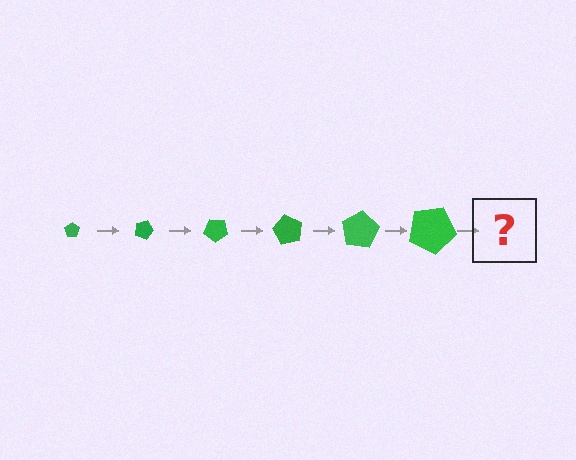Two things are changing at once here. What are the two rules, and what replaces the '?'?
The two rules are that the pentagon grows larger each step and it rotates 20 degrees each step. The '?' should be a pentagon, larger than the previous one and rotated 120 degrees from the start.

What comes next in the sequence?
The next element should be a pentagon, larger than the previous one and rotated 120 degrees from the start.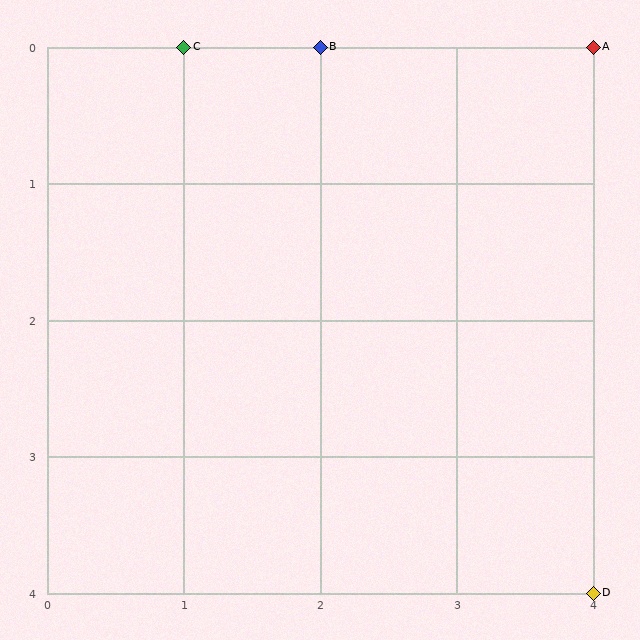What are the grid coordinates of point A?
Point A is at grid coordinates (4, 0).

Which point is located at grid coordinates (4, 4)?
Point D is at (4, 4).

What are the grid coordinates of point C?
Point C is at grid coordinates (1, 0).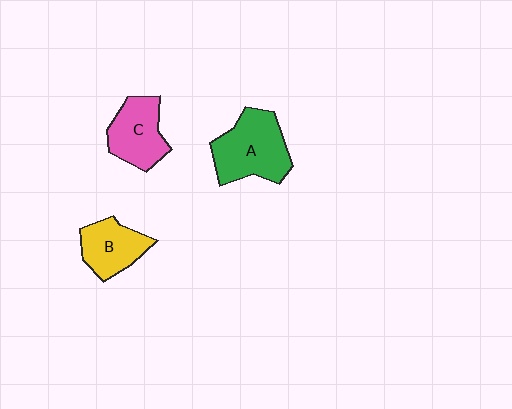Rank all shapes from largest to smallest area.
From largest to smallest: A (green), C (pink), B (yellow).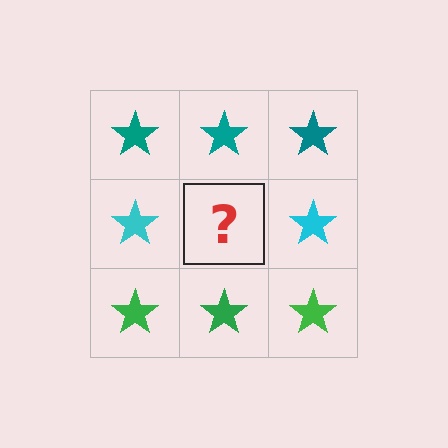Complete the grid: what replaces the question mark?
The question mark should be replaced with a cyan star.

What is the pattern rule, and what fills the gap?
The rule is that each row has a consistent color. The gap should be filled with a cyan star.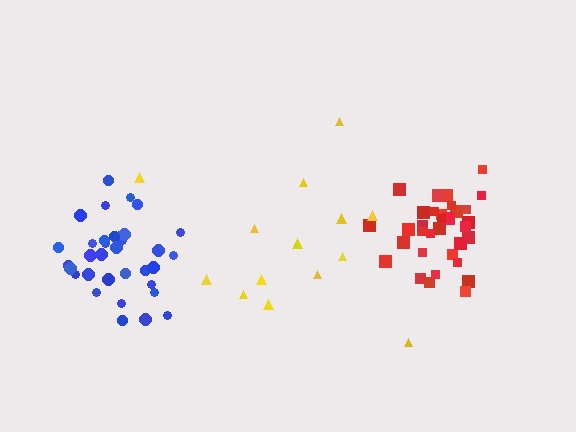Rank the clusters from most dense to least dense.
red, blue, yellow.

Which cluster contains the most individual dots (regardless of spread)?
Blue (34).